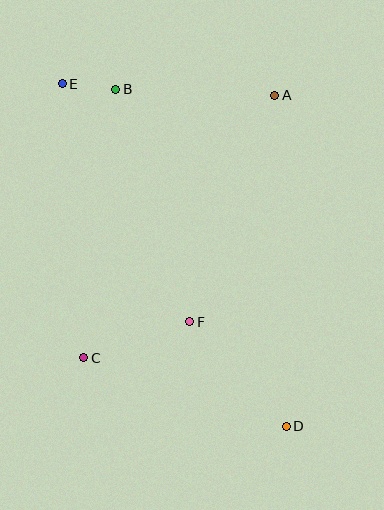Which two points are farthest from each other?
Points D and E are farthest from each other.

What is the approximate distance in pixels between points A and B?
The distance between A and B is approximately 159 pixels.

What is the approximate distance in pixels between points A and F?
The distance between A and F is approximately 242 pixels.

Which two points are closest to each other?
Points B and E are closest to each other.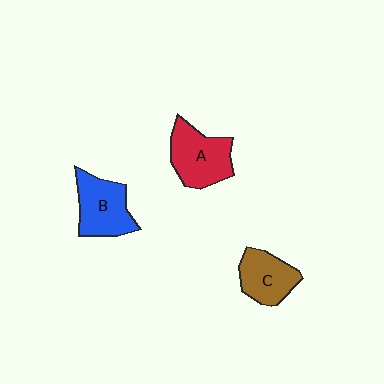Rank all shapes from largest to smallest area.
From largest to smallest: A (red), B (blue), C (brown).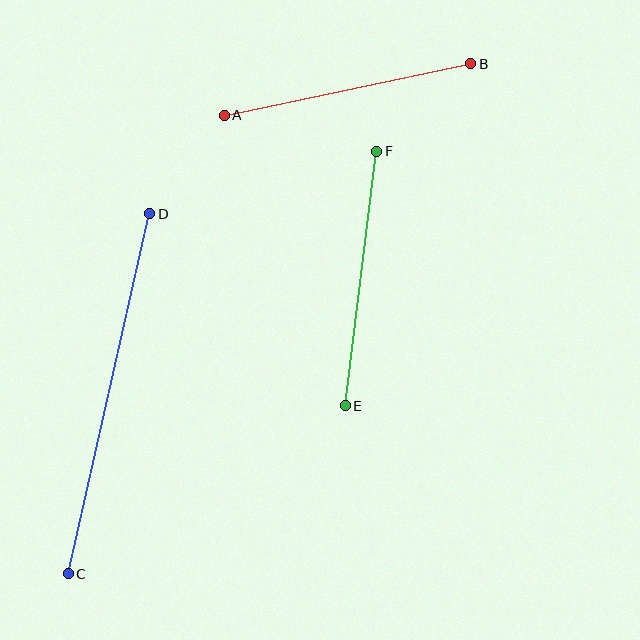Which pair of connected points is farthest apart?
Points C and D are farthest apart.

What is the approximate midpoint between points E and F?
The midpoint is at approximately (361, 279) pixels.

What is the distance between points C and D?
The distance is approximately 369 pixels.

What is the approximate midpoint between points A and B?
The midpoint is at approximately (348, 90) pixels.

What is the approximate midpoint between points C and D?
The midpoint is at approximately (109, 394) pixels.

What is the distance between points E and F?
The distance is approximately 256 pixels.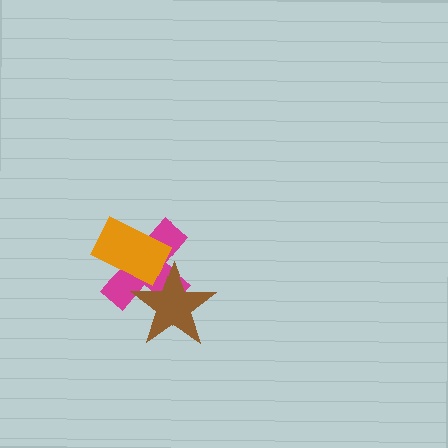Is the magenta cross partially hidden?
Yes, it is partially covered by another shape.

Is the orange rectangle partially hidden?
No, no other shape covers it.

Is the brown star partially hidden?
Yes, it is partially covered by another shape.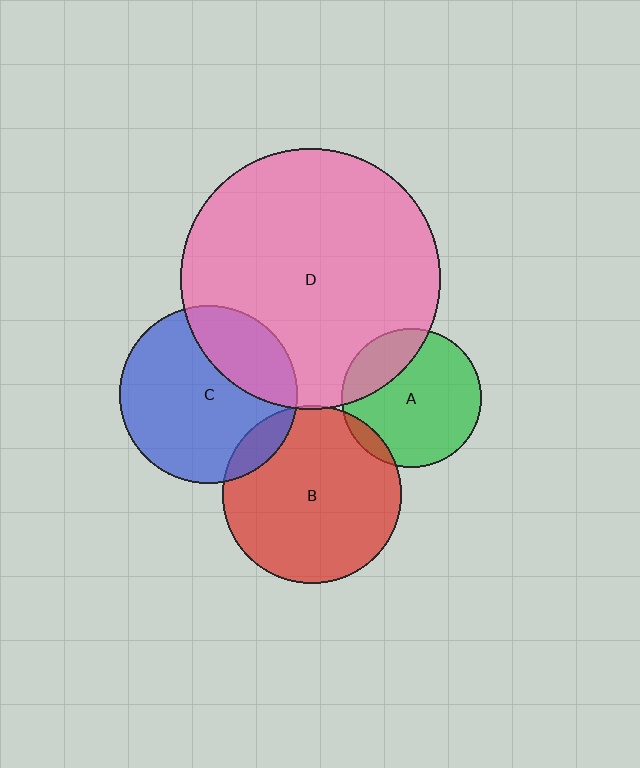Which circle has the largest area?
Circle D (pink).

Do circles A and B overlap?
Yes.